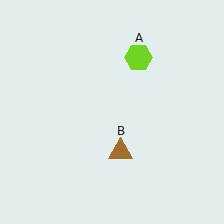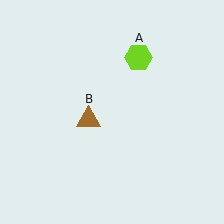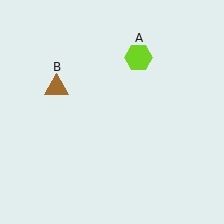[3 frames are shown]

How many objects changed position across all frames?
1 object changed position: brown triangle (object B).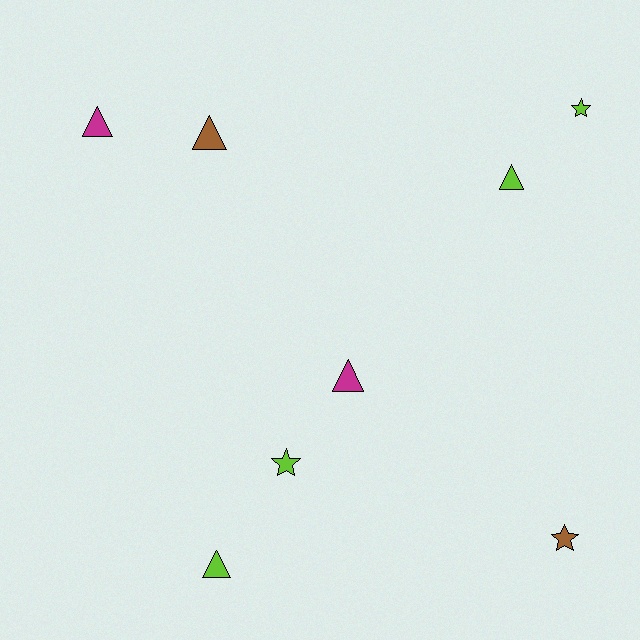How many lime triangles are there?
There are 2 lime triangles.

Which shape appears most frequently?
Triangle, with 5 objects.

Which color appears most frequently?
Lime, with 4 objects.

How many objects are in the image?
There are 8 objects.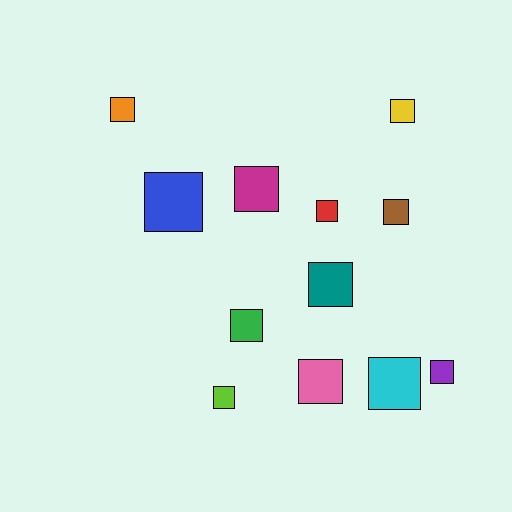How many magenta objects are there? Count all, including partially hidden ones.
There is 1 magenta object.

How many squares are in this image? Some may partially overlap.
There are 12 squares.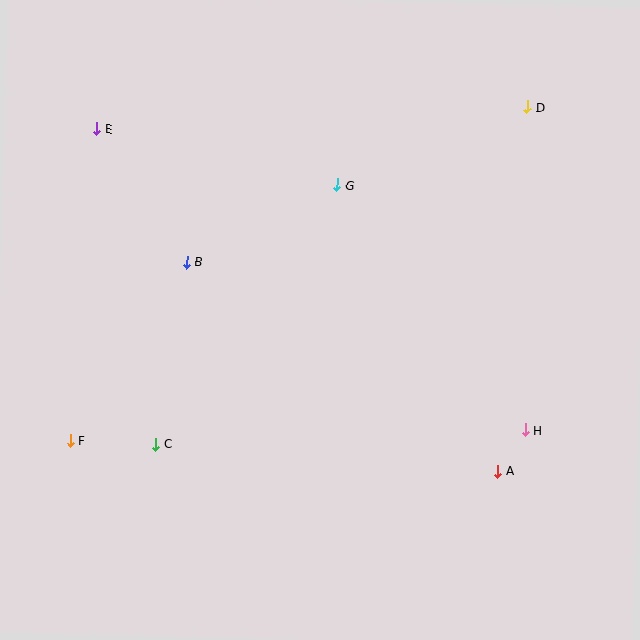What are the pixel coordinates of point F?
Point F is at (70, 440).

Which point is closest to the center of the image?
Point G at (337, 185) is closest to the center.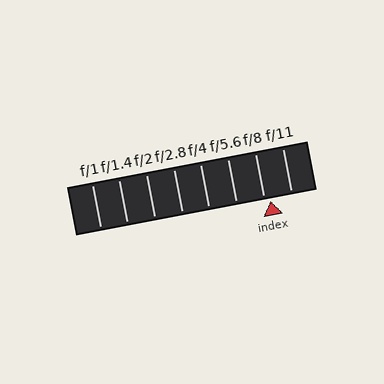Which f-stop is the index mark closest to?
The index mark is closest to f/8.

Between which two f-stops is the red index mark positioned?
The index mark is between f/8 and f/11.